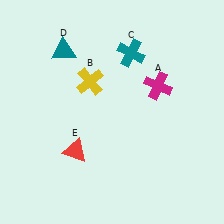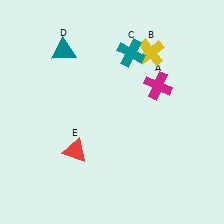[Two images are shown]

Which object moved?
The yellow cross (B) moved right.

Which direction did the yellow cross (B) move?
The yellow cross (B) moved right.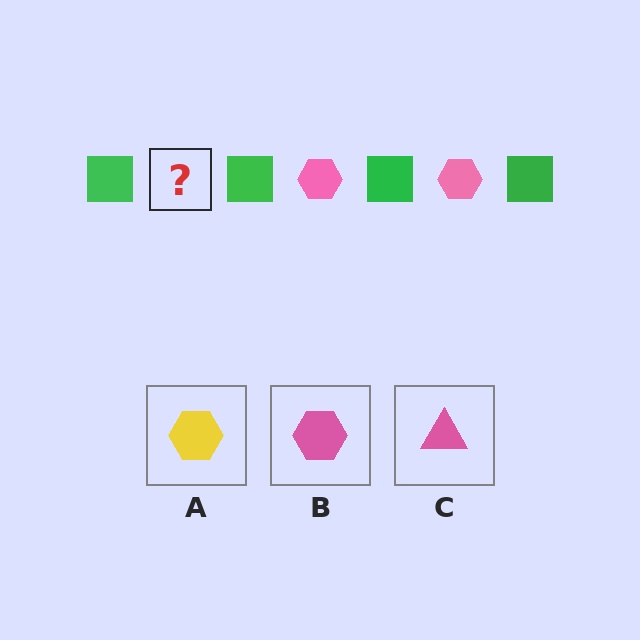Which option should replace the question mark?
Option B.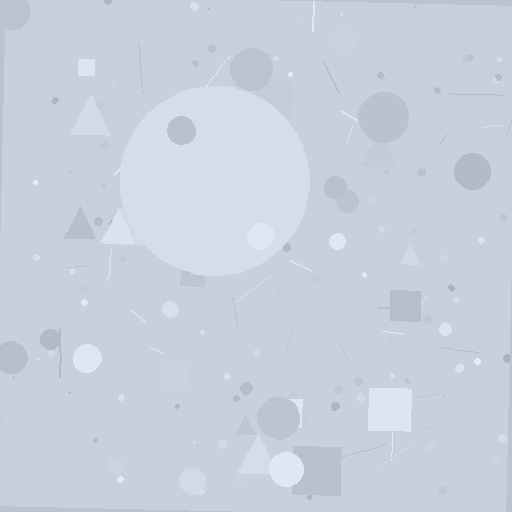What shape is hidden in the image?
A circle is hidden in the image.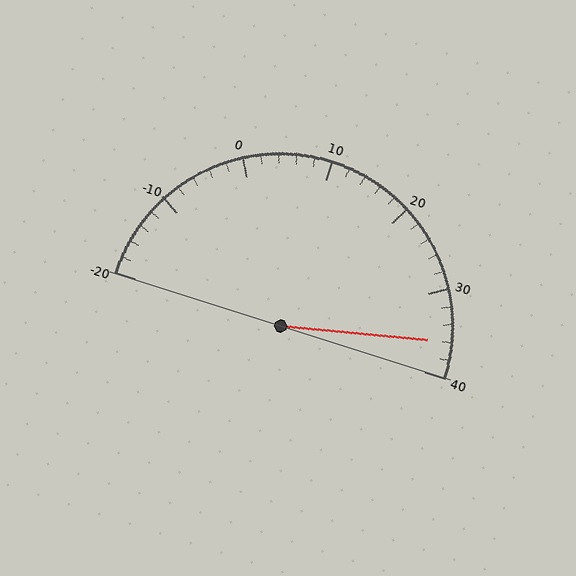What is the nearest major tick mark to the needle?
The nearest major tick mark is 40.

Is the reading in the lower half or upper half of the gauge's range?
The reading is in the upper half of the range (-20 to 40).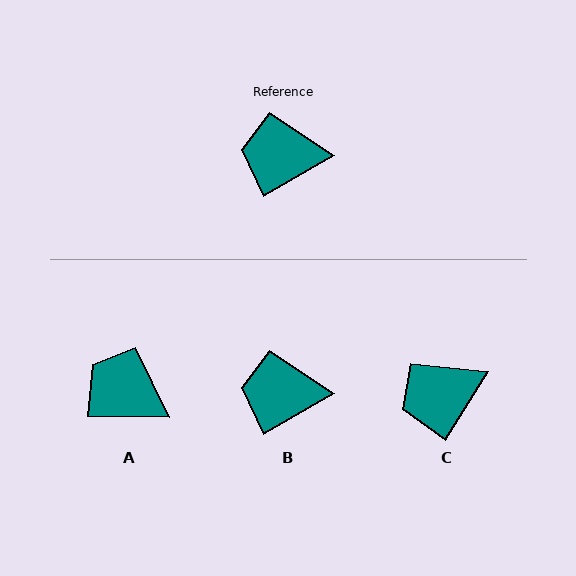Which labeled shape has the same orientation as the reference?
B.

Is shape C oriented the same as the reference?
No, it is off by about 28 degrees.